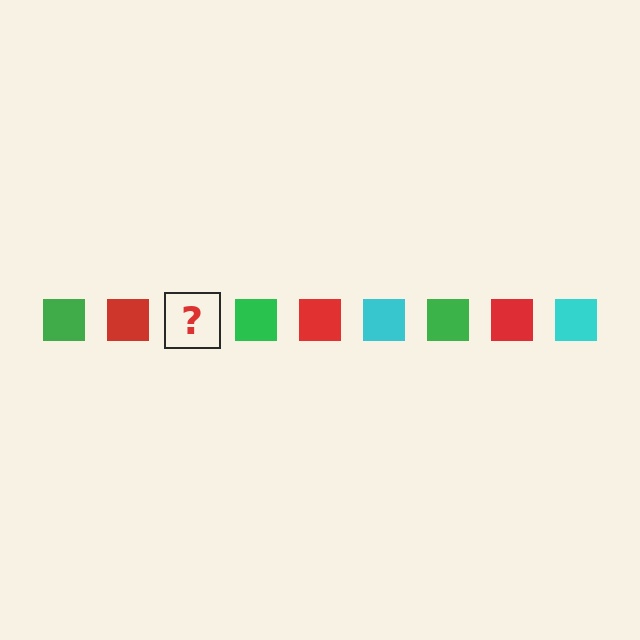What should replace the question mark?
The question mark should be replaced with a cyan square.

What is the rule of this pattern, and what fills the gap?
The rule is that the pattern cycles through green, red, cyan squares. The gap should be filled with a cyan square.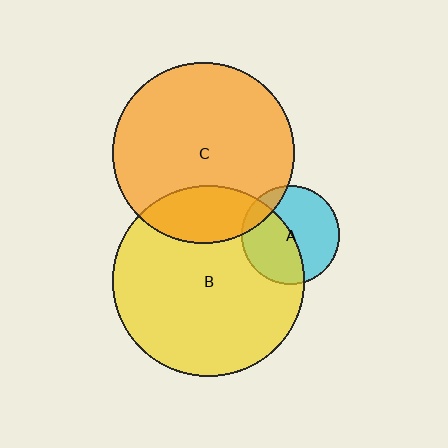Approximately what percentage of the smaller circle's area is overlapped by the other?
Approximately 10%.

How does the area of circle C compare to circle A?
Approximately 3.4 times.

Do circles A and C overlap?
Yes.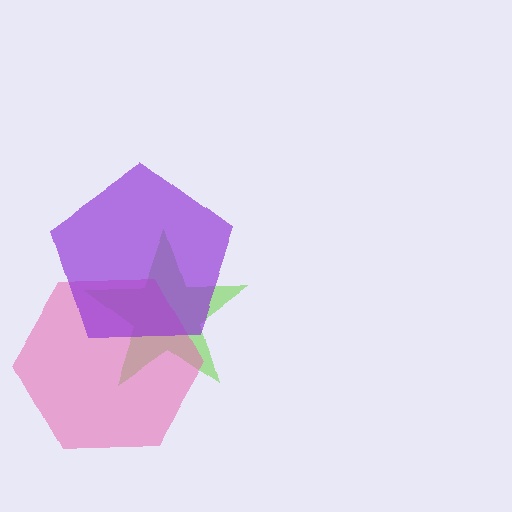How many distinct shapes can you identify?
There are 3 distinct shapes: a lime star, a pink hexagon, a purple pentagon.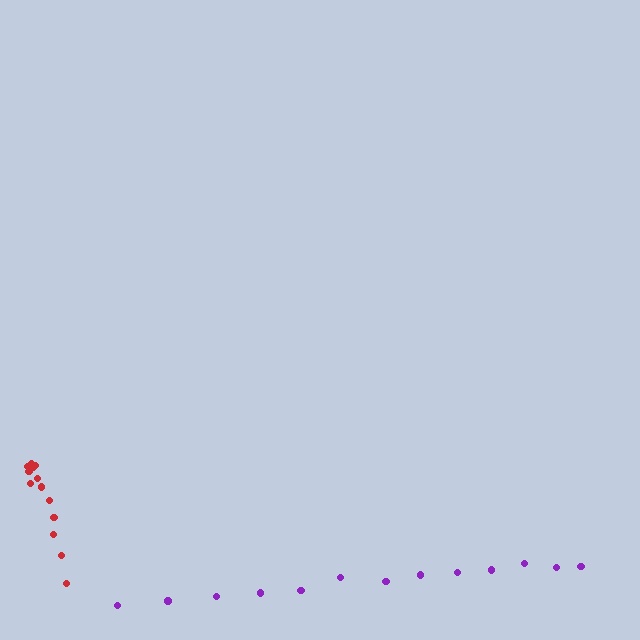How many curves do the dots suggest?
There are 2 distinct paths.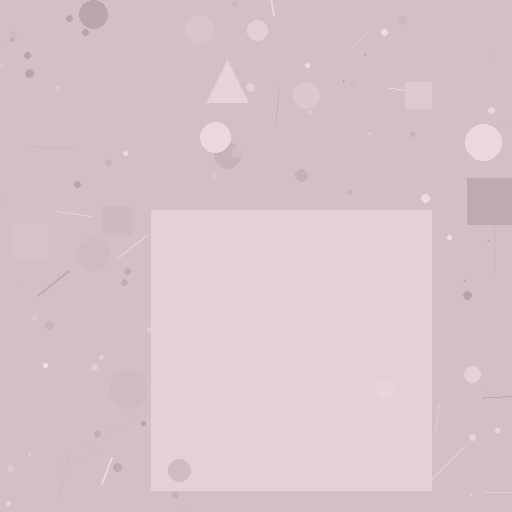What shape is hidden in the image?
A square is hidden in the image.